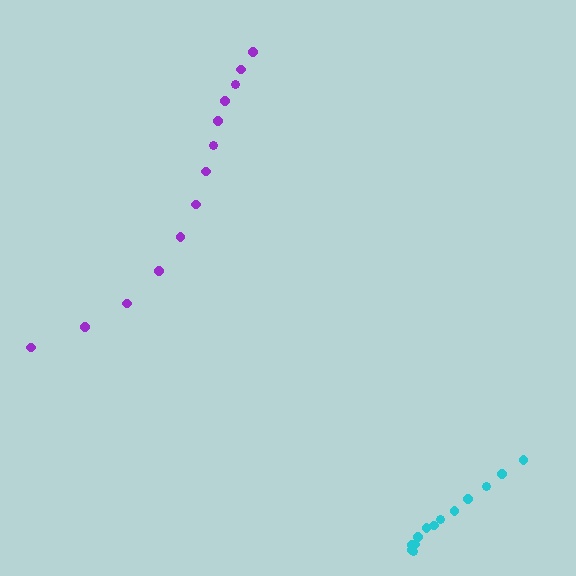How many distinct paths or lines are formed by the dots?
There are 2 distinct paths.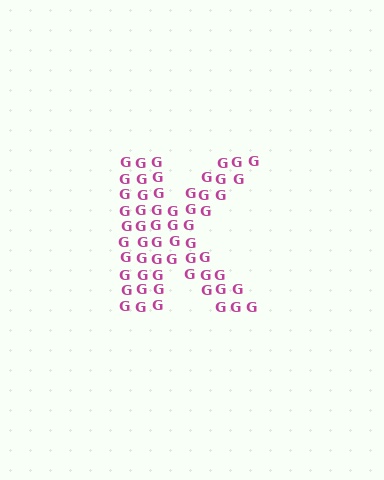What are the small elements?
The small elements are letter G's.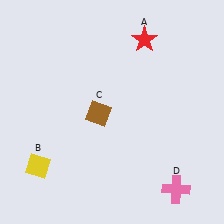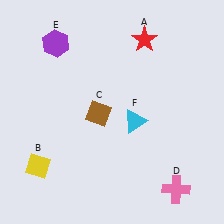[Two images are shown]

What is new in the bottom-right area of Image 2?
A cyan triangle (F) was added in the bottom-right area of Image 2.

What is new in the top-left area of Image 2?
A purple hexagon (E) was added in the top-left area of Image 2.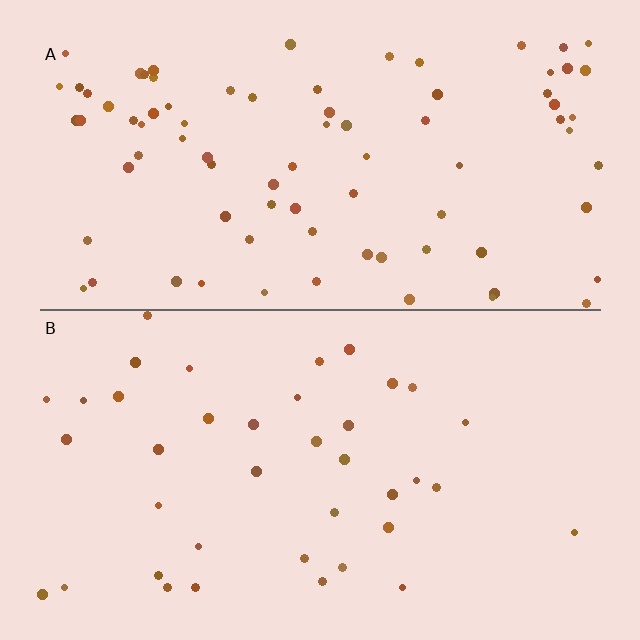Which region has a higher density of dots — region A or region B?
A (the top).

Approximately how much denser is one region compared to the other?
Approximately 2.1× — region A over region B.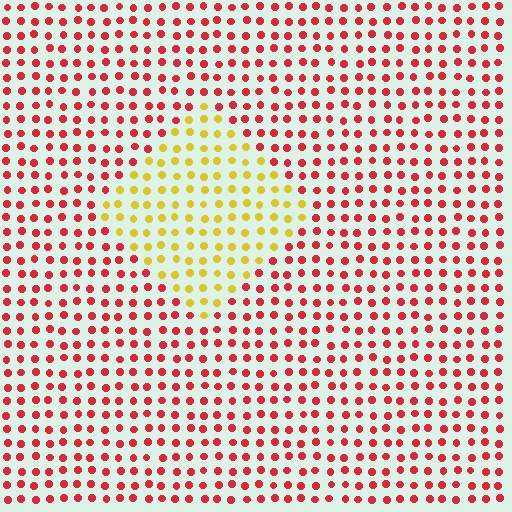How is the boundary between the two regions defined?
The boundary is defined purely by a slight shift in hue (about 60 degrees). Spacing, size, and orientation are identical on both sides.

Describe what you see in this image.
The image is filled with small red elements in a uniform arrangement. A diamond-shaped region is visible where the elements are tinted to a slightly different hue, forming a subtle color boundary.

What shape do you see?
I see a diamond.